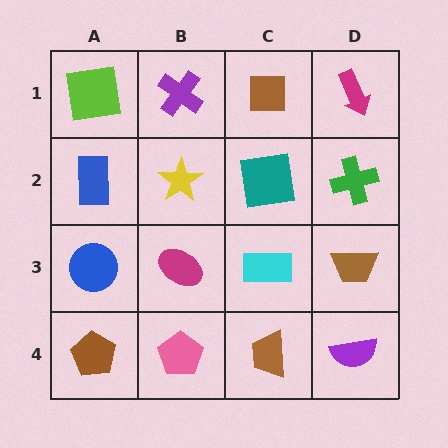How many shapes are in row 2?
4 shapes.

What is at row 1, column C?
A brown square.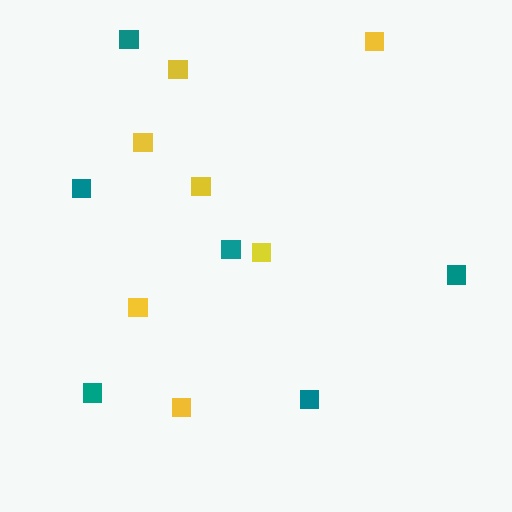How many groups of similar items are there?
There are 2 groups: one group of yellow squares (7) and one group of teal squares (6).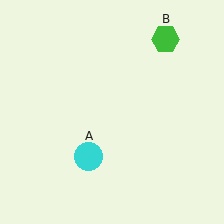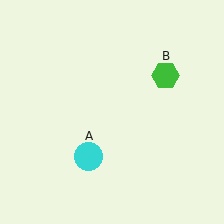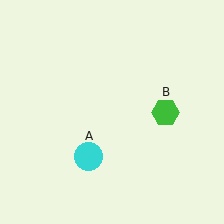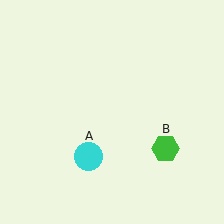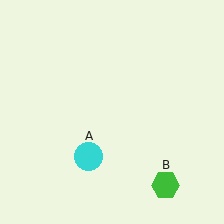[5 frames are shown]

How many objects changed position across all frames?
1 object changed position: green hexagon (object B).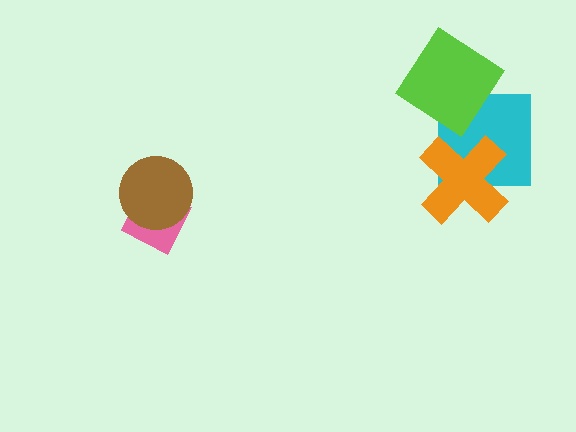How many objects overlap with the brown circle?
1 object overlaps with the brown circle.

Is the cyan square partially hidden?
Yes, it is partially covered by another shape.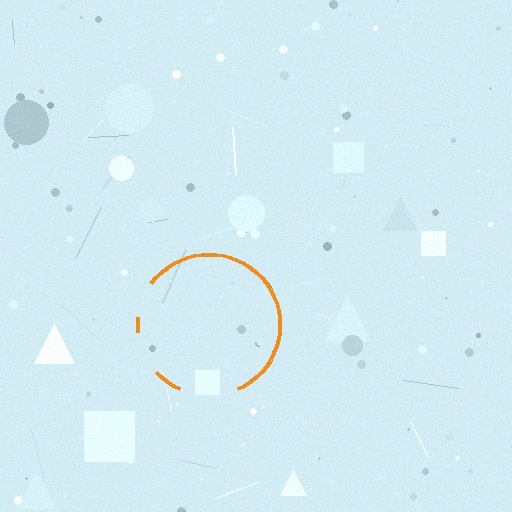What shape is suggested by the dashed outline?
The dashed outline suggests a circle.